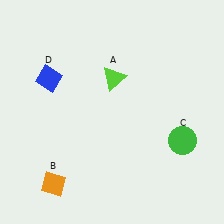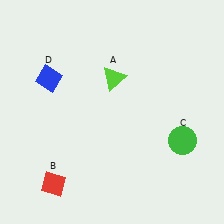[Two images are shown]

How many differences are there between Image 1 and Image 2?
There is 1 difference between the two images.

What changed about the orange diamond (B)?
In Image 1, B is orange. In Image 2, it changed to red.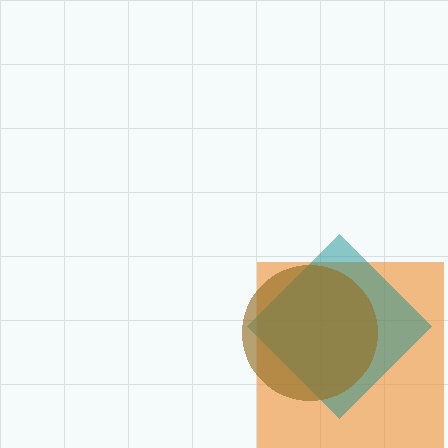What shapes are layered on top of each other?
The layered shapes are: an orange square, a teal diamond, a brown circle.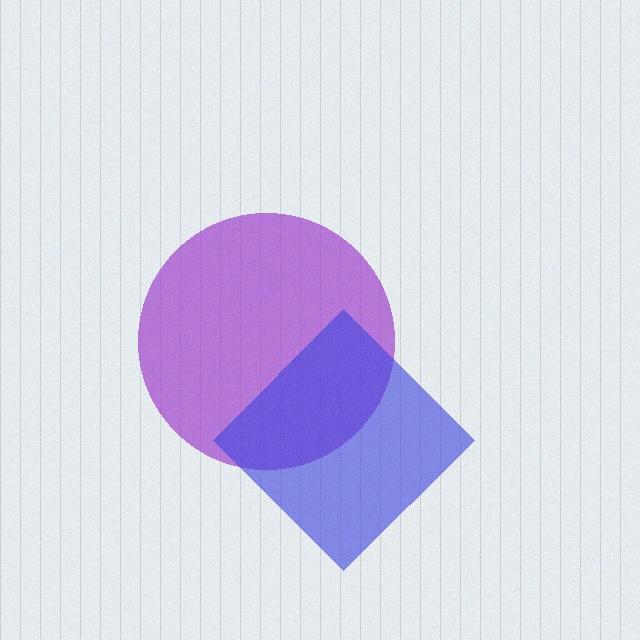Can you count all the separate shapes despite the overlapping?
Yes, there are 2 separate shapes.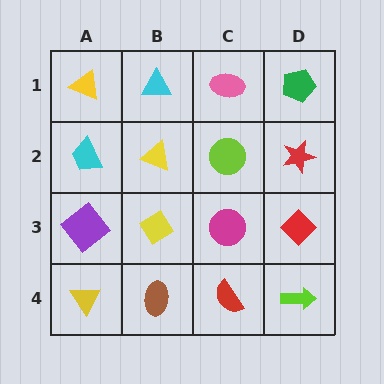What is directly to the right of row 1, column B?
A pink ellipse.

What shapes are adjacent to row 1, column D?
A red star (row 2, column D), a pink ellipse (row 1, column C).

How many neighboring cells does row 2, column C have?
4.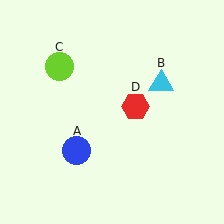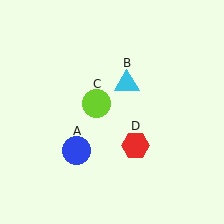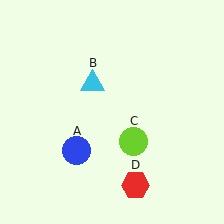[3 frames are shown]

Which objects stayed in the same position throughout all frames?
Blue circle (object A) remained stationary.